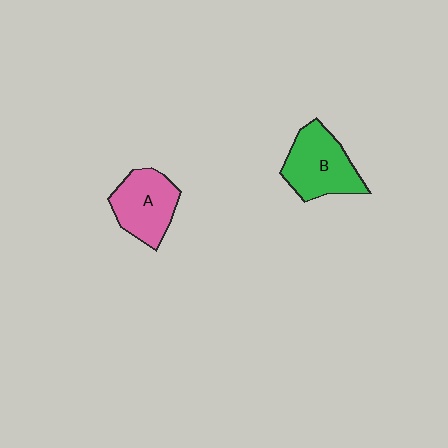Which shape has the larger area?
Shape B (green).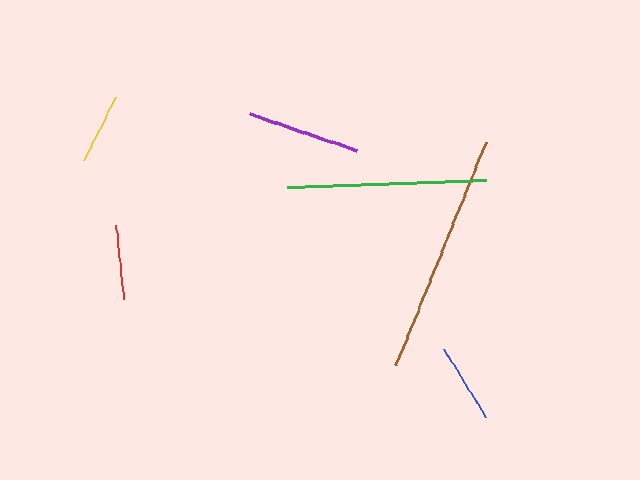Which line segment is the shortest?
The yellow line is the shortest at approximately 71 pixels.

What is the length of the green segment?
The green segment is approximately 199 pixels long.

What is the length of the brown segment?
The brown segment is approximately 241 pixels long.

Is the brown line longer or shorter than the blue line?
The brown line is longer than the blue line.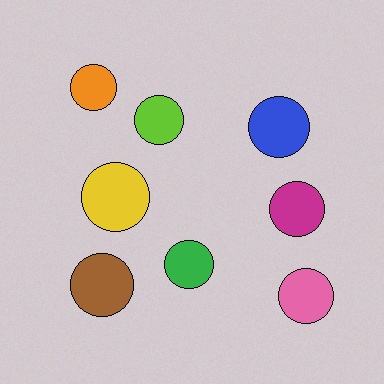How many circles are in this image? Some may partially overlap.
There are 8 circles.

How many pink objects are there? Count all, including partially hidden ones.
There is 1 pink object.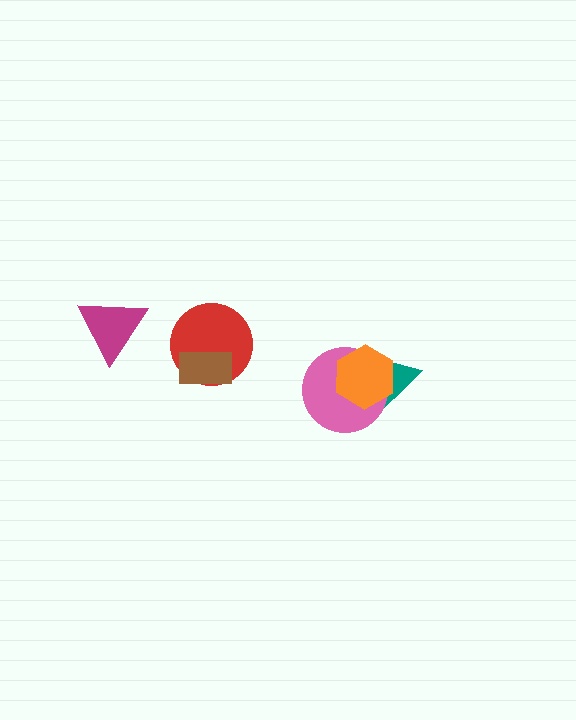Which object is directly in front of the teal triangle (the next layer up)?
The pink circle is directly in front of the teal triangle.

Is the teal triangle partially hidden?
Yes, it is partially covered by another shape.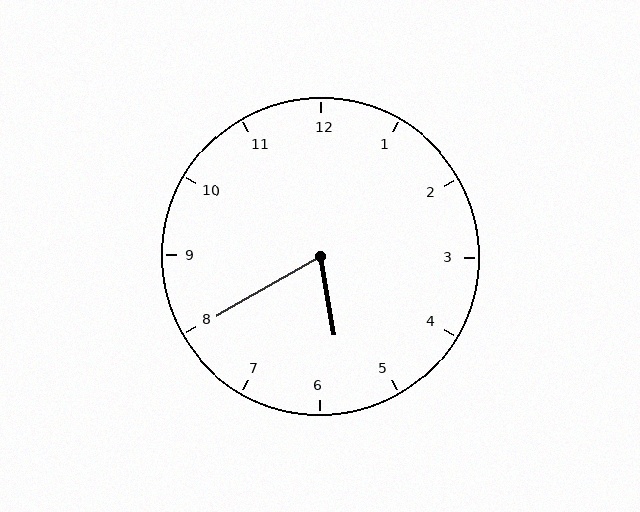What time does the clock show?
5:40.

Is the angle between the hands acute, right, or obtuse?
It is acute.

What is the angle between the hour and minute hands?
Approximately 70 degrees.